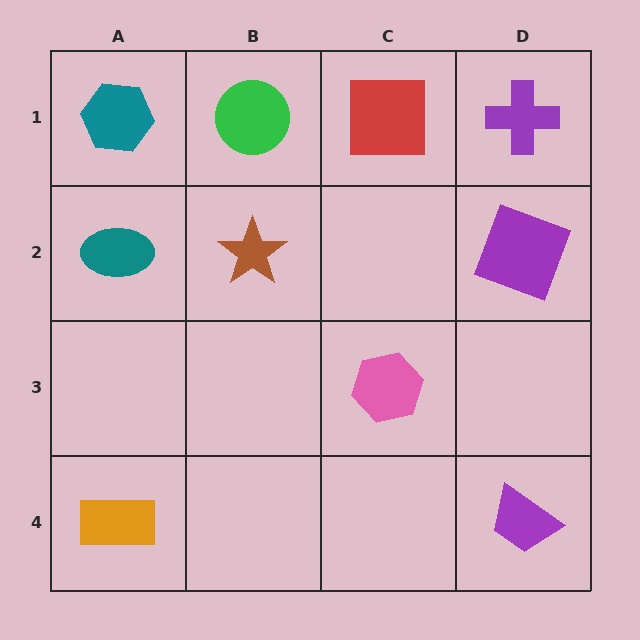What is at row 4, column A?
An orange rectangle.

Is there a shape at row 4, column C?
No, that cell is empty.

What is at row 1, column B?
A green circle.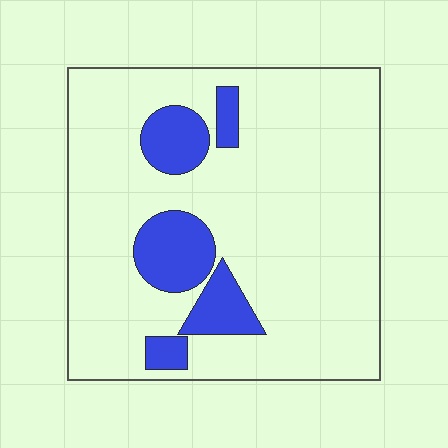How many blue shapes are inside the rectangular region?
5.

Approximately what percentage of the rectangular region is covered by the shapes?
Approximately 15%.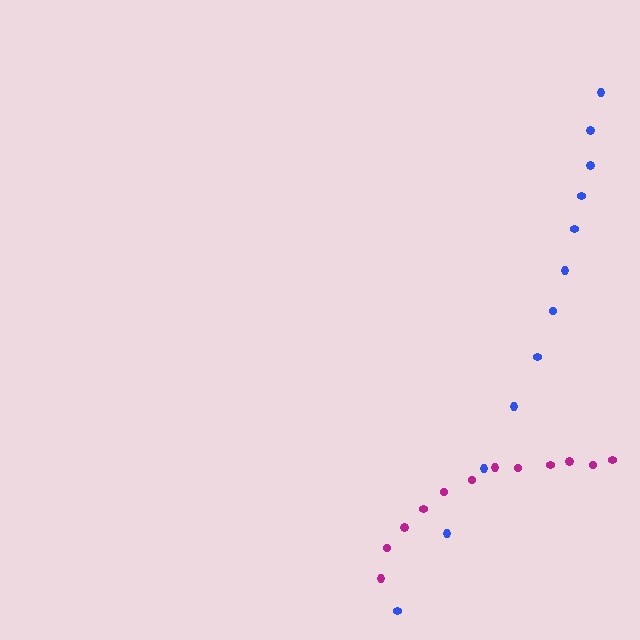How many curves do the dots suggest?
There are 2 distinct paths.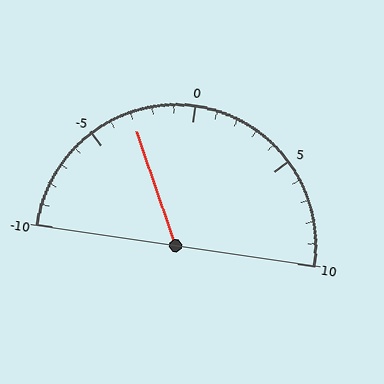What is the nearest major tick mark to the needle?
The nearest major tick mark is -5.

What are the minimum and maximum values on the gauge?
The gauge ranges from -10 to 10.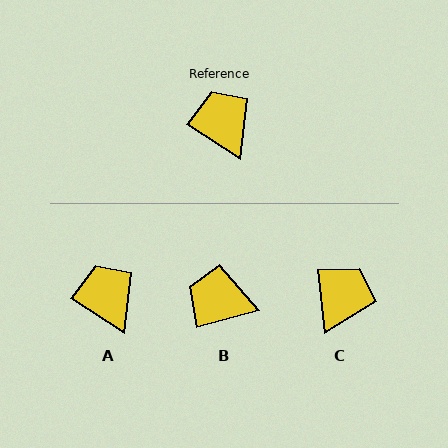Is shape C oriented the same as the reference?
No, it is off by about 51 degrees.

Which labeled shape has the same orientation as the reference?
A.